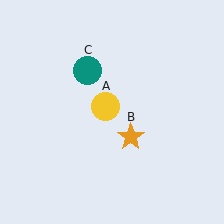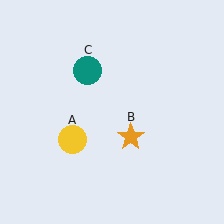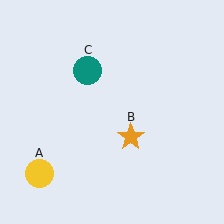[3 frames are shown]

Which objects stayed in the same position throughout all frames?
Orange star (object B) and teal circle (object C) remained stationary.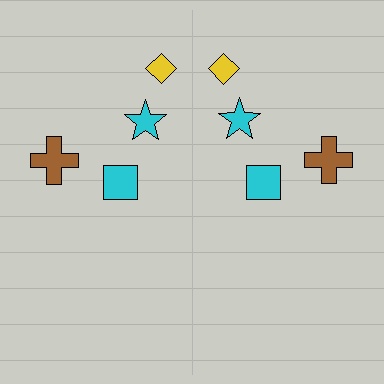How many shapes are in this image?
There are 8 shapes in this image.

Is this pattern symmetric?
Yes, this pattern has bilateral (reflection) symmetry.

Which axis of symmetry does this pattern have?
The pattern has a vertical axis of symmetry running through the center of the image.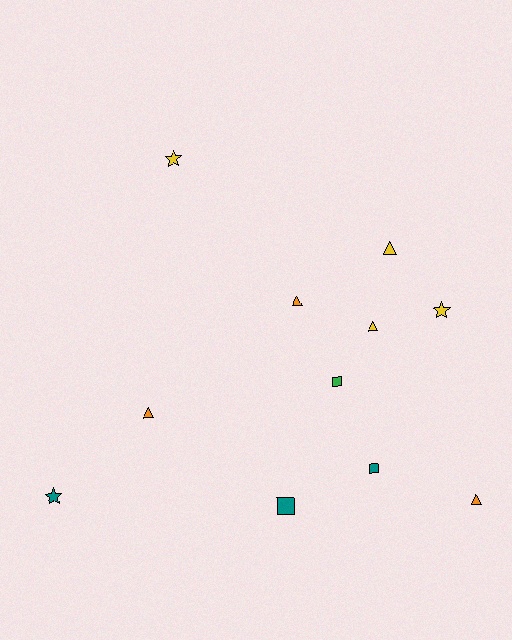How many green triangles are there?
There are no green triangles.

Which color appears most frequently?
Yellow, with 4 objects.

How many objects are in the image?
There are 11 objects.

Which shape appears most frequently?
Triangle, with 5 objects.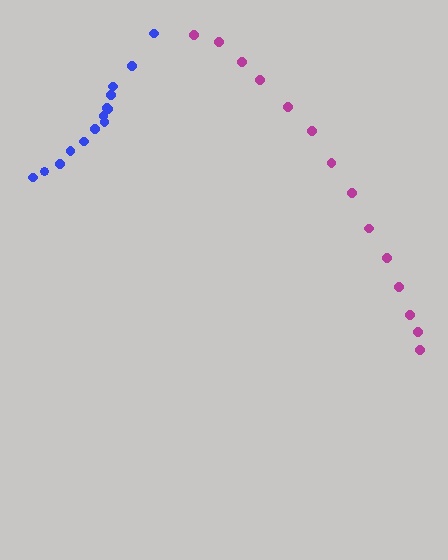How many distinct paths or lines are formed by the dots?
There are 2 distinct paths.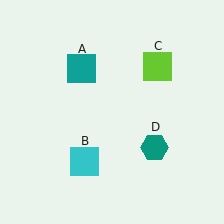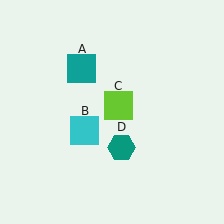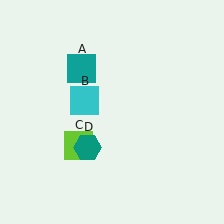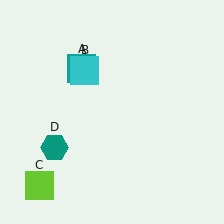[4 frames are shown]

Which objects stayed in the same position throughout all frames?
Teal square (object A) remained stationary.